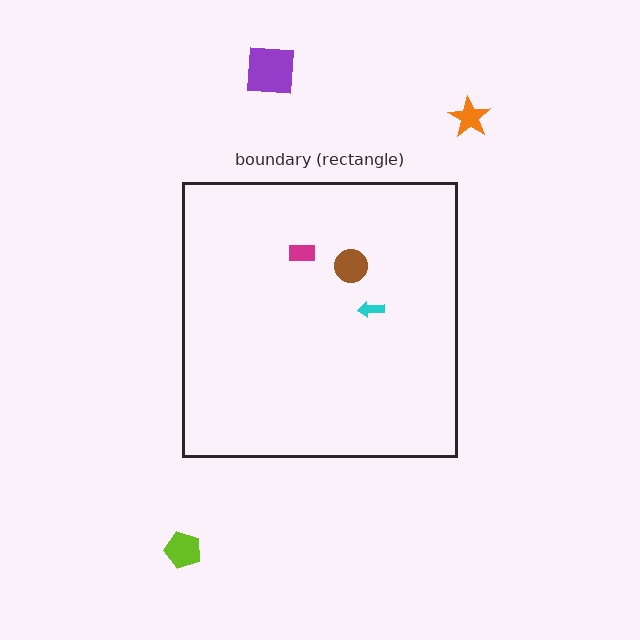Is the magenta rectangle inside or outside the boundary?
Inside.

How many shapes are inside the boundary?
3 inside, 3 outside.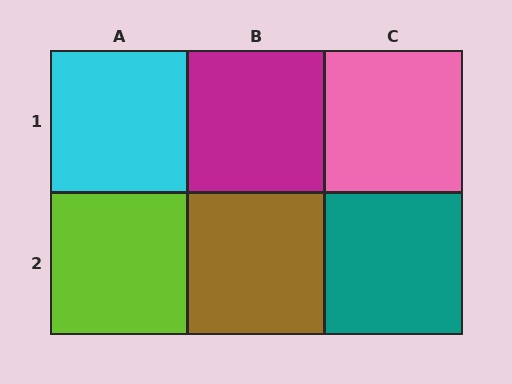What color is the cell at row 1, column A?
Cyan.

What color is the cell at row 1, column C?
Pink.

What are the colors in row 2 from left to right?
Lime, brown, teal.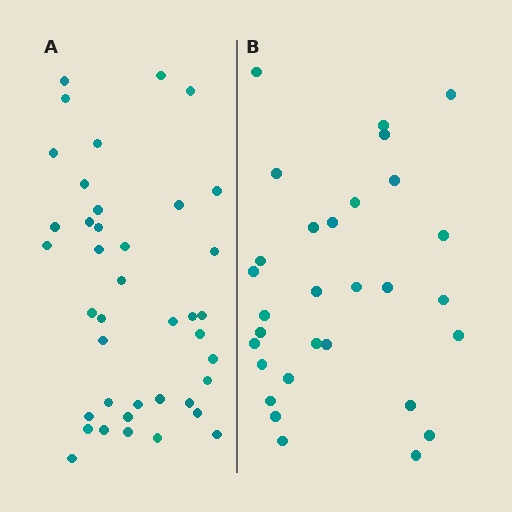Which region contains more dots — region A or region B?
Region A (the left region) has more dots.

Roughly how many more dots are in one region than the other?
Region A has roughly 10 or so more dots than region B.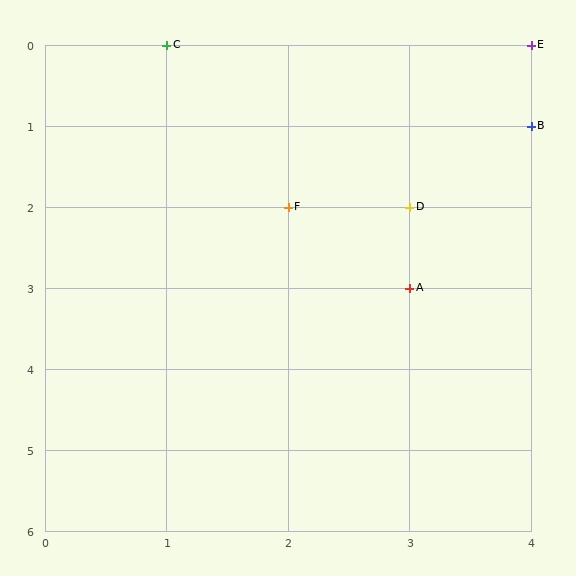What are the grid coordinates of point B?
Point B is at grid coordinates (4, 1).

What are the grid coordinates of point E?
Point E is at grid coordinates (4, 0).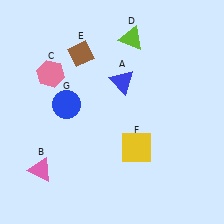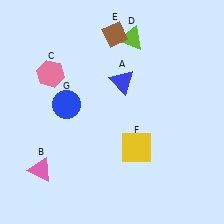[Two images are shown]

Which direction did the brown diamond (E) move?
The brown diamond (E) moved right.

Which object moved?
The brown diamond (E) moved right.